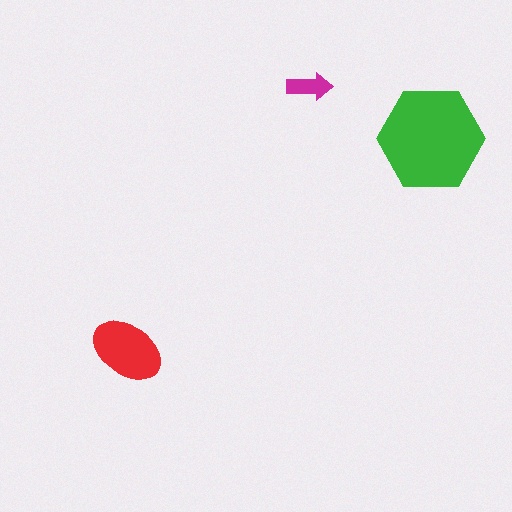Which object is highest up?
The magenta arrow is topmost.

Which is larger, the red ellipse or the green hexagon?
The green hexagon.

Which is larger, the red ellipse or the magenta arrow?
The red ellipse.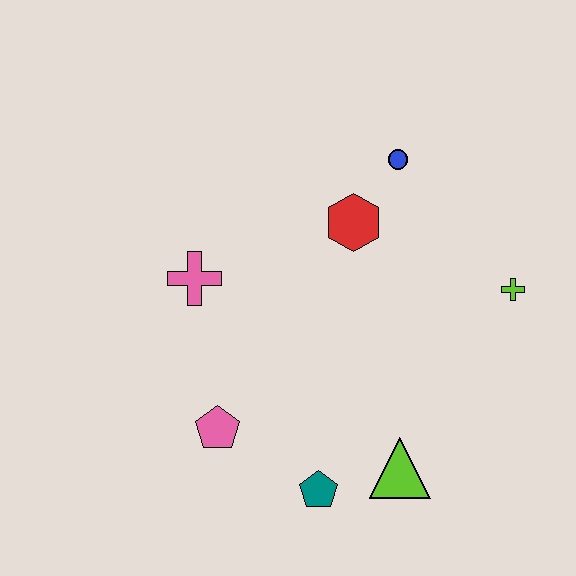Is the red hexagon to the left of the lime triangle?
Yes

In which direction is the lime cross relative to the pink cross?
The lime cross is to the right of the pink cross.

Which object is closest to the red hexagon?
The blue circle is closest to the red hexagon.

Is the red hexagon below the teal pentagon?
No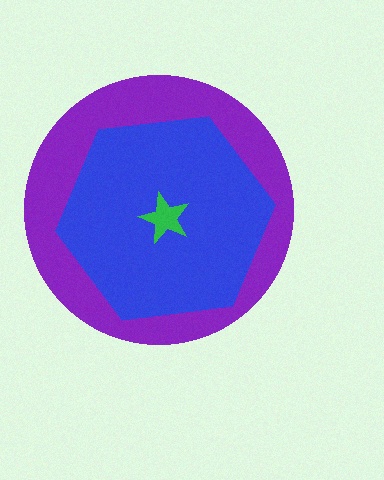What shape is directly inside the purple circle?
The blue hexagon.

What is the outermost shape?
The purple circle.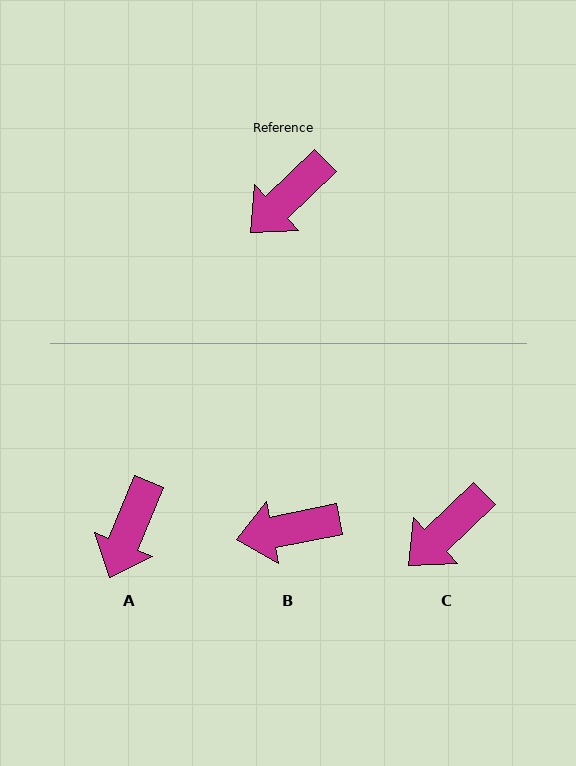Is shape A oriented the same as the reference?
No, it is off by about 24 degrees.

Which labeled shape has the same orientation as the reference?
C.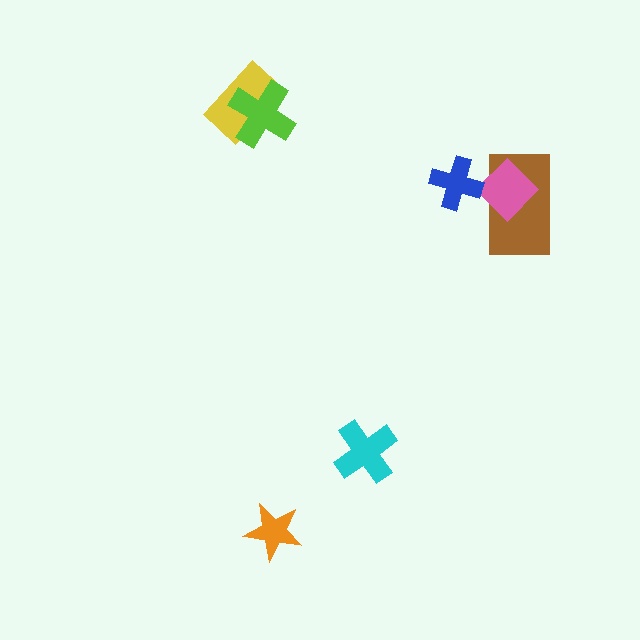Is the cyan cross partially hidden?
No, no other shape covers it.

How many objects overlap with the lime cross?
1 object overlaps with the lime cross.